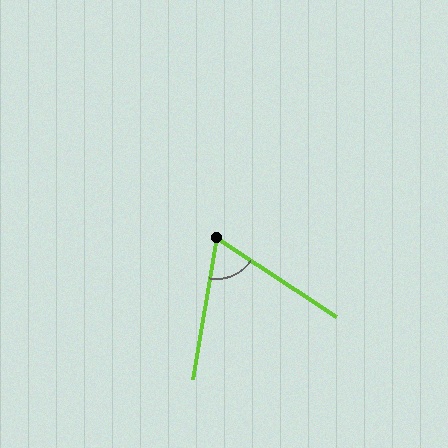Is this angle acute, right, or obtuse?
It is acute.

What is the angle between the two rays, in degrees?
Approximately 66 degrees.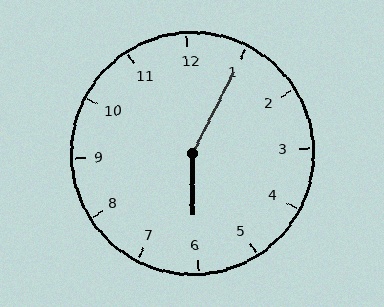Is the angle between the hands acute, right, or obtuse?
It is obtuse.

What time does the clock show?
6:05.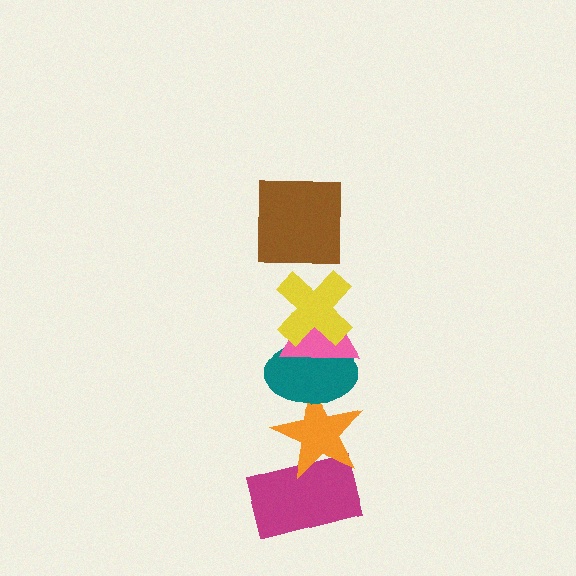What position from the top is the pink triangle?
The pink triangle is 3rd from the top.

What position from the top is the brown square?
The brown square is 1st from the top.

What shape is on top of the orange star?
The teal ellipse is on top of the orange star.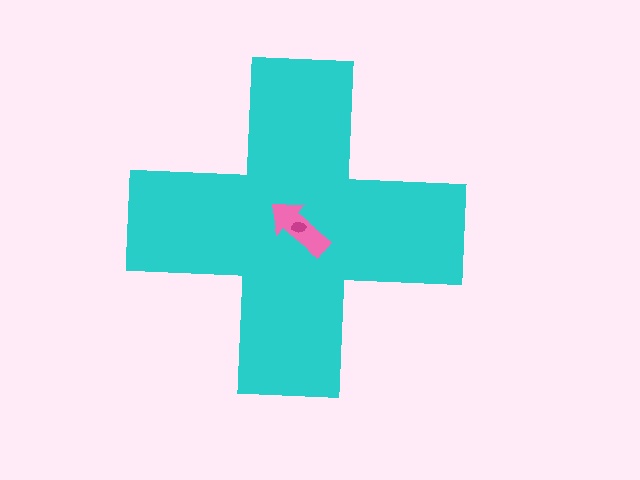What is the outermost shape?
The cyan cross.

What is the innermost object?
The magenta ellipse.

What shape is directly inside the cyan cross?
The pink arrow.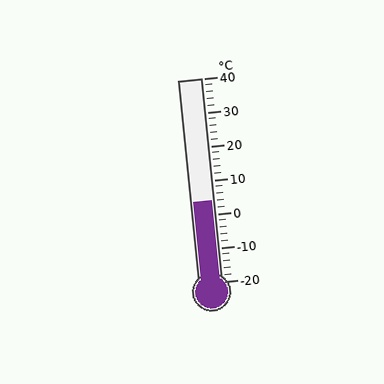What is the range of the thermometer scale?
The thermometer scale ranges from -20°C to 40°C.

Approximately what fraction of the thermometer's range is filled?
The thermometer is filled to approximately 40% of its range.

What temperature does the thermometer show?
The thermometer shows approximately 4°C.